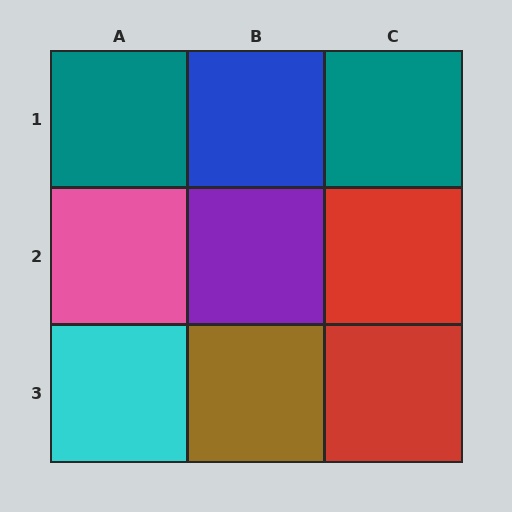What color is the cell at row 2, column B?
Purple.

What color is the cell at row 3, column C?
Red.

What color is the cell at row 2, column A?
Pink.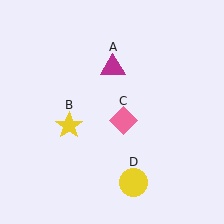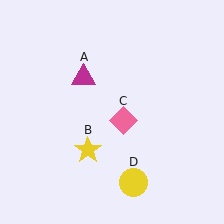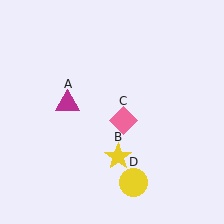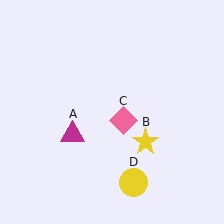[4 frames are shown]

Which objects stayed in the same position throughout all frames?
Pink diamond (object C) and yellow circle (object D) remained stationary.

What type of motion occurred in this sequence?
The magenta triangle (object A), yellow star (object B) rotated counterclockwise around the center of the scene.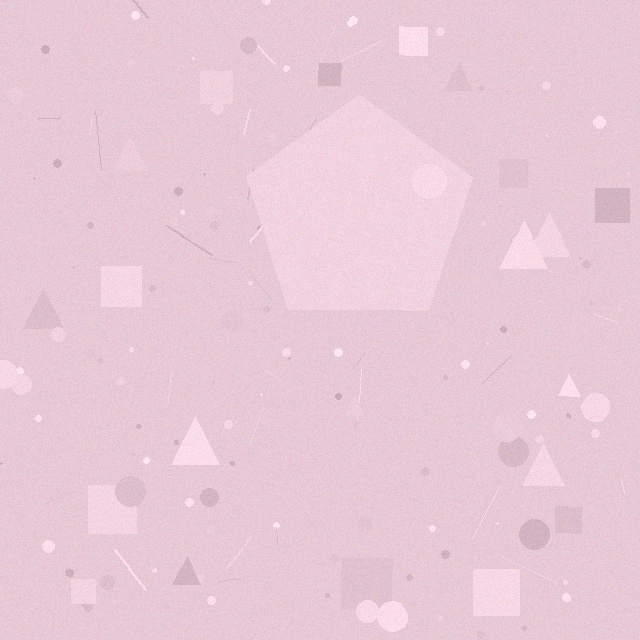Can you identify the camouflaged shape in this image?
The camouflaged shape is a pentagon.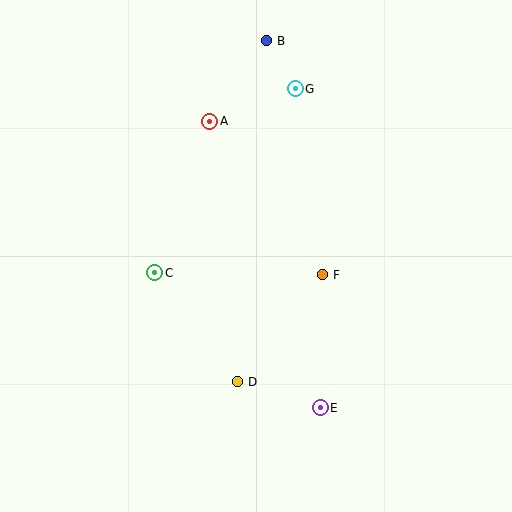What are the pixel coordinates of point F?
Point F is at (323, 275).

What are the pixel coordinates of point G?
Point G is at (295, 89).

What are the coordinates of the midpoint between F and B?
The midpoint between F and B is at (295, 158).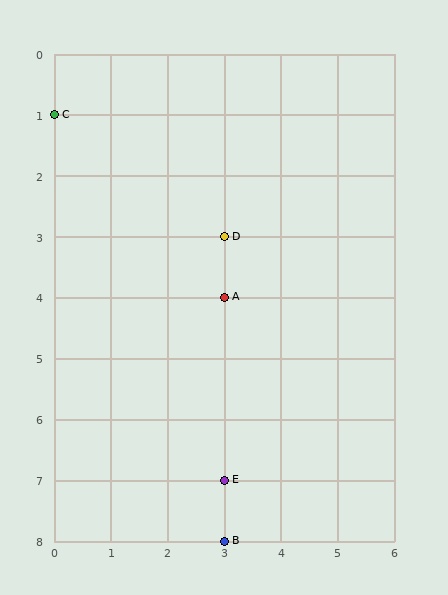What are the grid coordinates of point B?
Point B is at grid coordinates (3, 8).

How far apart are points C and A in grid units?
Points C and A are 3 columns and 3 rows apart (about 4.2 grid units diagonally).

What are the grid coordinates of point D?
Point D is at grid coordinates (3, 3).